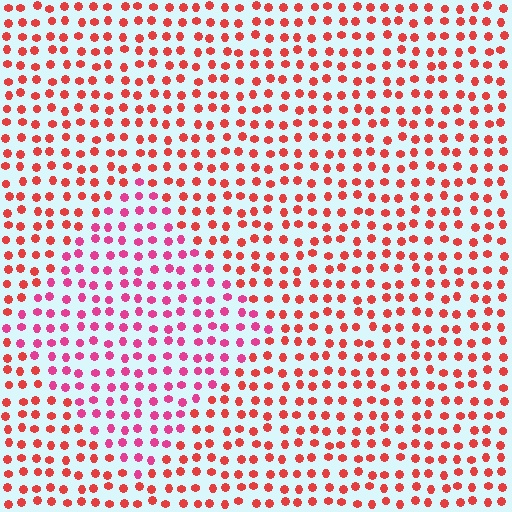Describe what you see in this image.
The image is filled with small red elements in a uniform arrangement. A diamond-shaped region is visible where the elements are tinted to a slightly different hue, forming a subtle color boundary.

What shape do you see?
I see a diamond.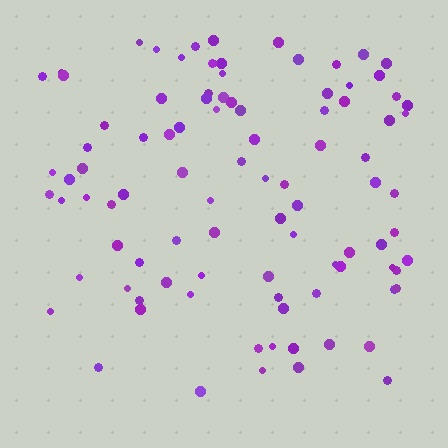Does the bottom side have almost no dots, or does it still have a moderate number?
Still a moderate number, just noticeably fewer than the top.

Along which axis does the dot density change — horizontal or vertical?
Vertical.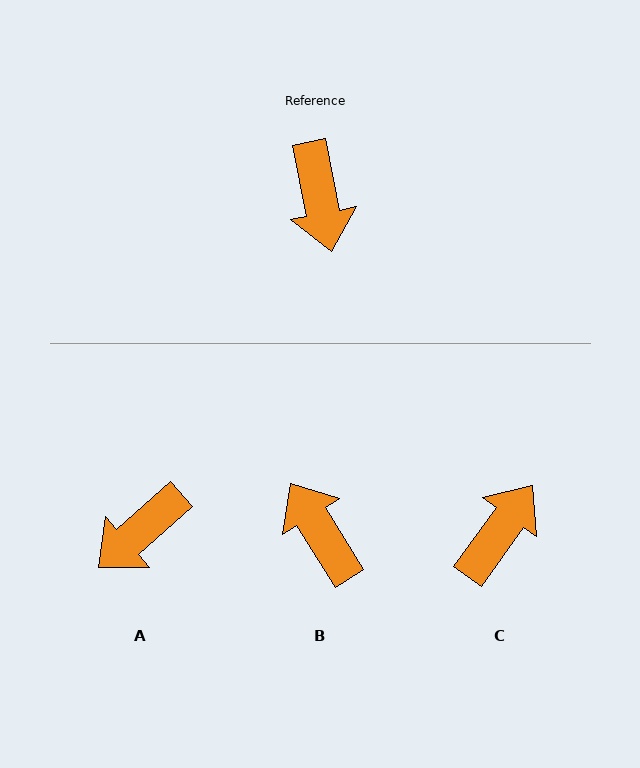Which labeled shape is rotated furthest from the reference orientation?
B, about 159 degrees away.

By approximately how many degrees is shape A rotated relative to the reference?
Approximately 60 degrees clockwise.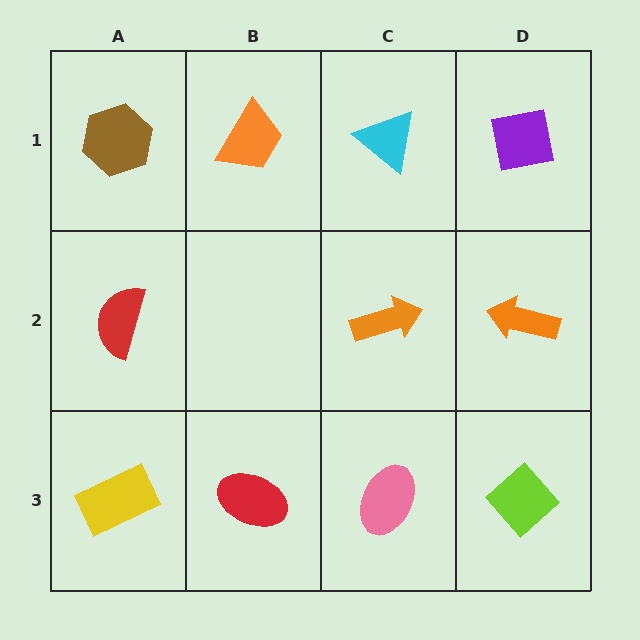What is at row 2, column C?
An orange arrow.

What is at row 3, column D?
A lime diamond.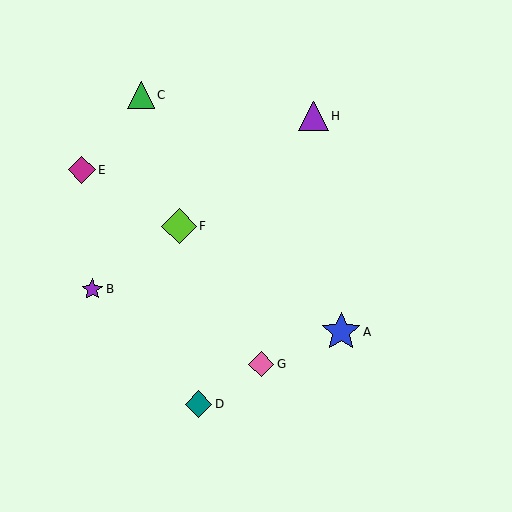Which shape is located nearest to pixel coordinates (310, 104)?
The purple triangle (labeled H) at (313, 116) is nearest to that location.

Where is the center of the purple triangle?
The center of the purple triangle is at (313, 116).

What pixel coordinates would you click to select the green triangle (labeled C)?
Click at (141, 95) to select the green triangle C.